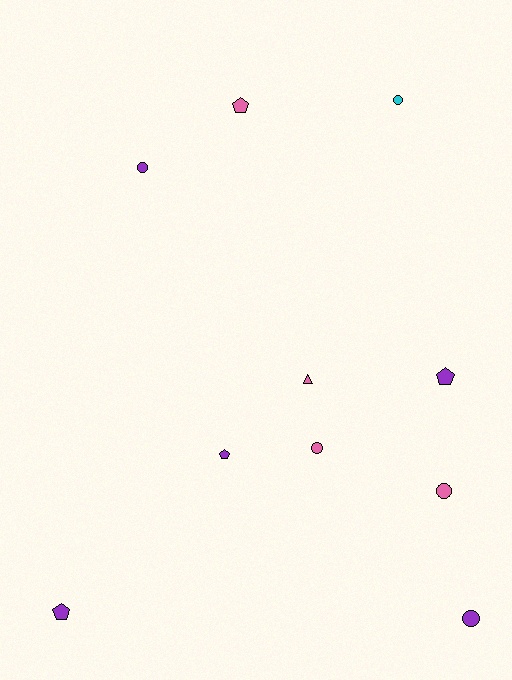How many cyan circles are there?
There is 1 cyan circle.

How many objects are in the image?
There are 10 objects.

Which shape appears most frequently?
Circle, with 5 objects.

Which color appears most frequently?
Purple, with 5 objects.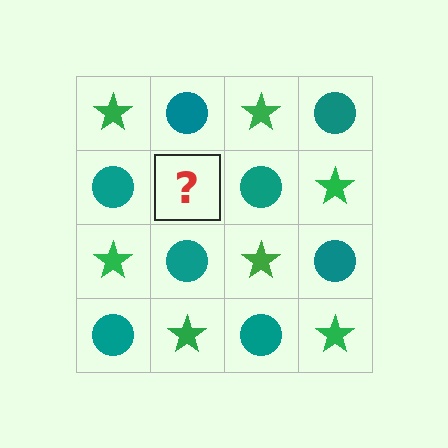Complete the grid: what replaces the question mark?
The question mark should be replaced with a green star.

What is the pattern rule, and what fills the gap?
The rule is that it alternates green star and teal circle in a checkerboard pattern. The gap should be filled with a green star.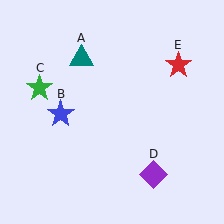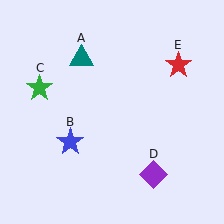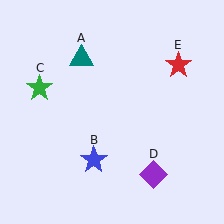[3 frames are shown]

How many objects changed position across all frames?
1 object changed position: blue star (object B).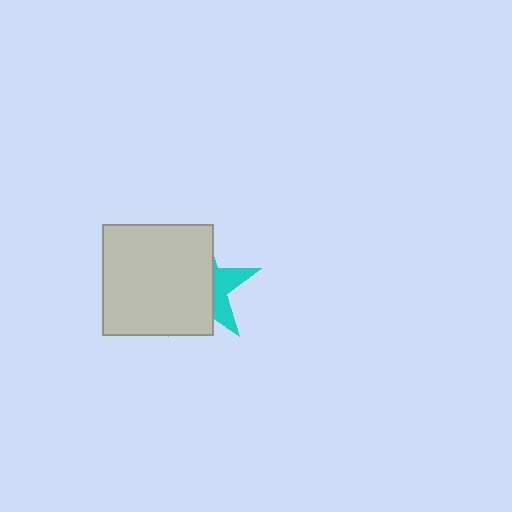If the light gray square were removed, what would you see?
You would see the complete cyan star.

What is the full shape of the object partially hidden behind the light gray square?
The partially hidden object is a cyan star.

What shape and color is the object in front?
The object in front is a light gray square.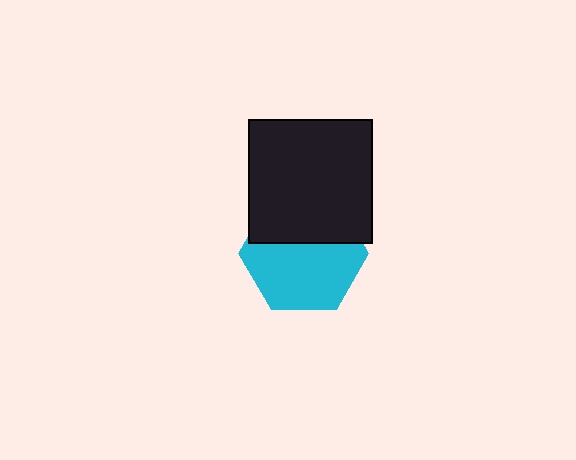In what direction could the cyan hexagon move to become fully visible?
The cyan hexagon could move down. That would shift it out from behind the black square entirely.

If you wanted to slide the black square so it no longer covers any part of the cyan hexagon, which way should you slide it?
Slide it up — that is the most direct way to separate the two shapes.